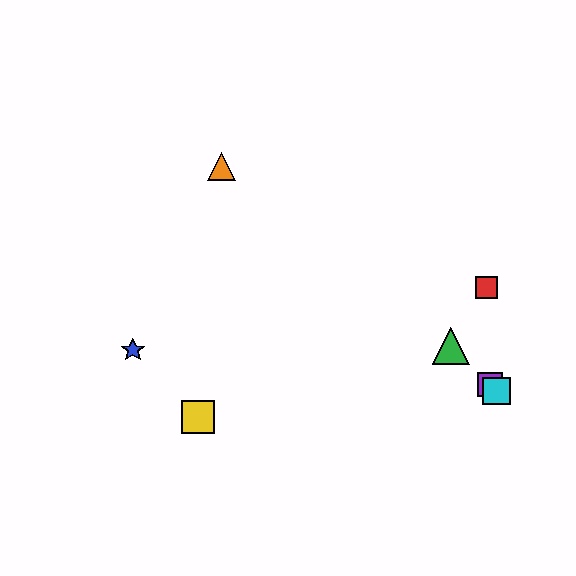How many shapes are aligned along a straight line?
3 shapes (the green triangle, the purple square, the cyan square) are aligned along a straight line.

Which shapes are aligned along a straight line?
The green triangle, the purple square, the cyan square are aligned along a straight line.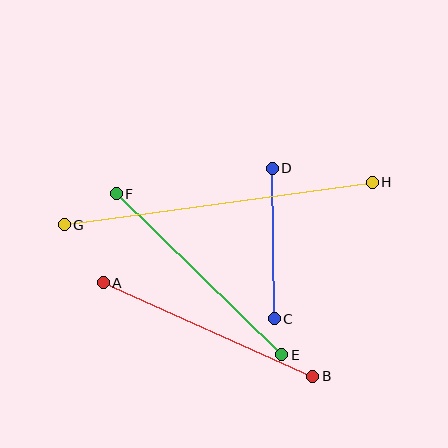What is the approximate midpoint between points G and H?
The midpoint is at approximately (218, 204) pixels.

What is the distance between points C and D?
The distance is approximately 151 pixels.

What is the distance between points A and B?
The distance is approximately 229 pixels.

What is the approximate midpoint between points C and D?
The midpoint is at approximately (273, 243) pixels.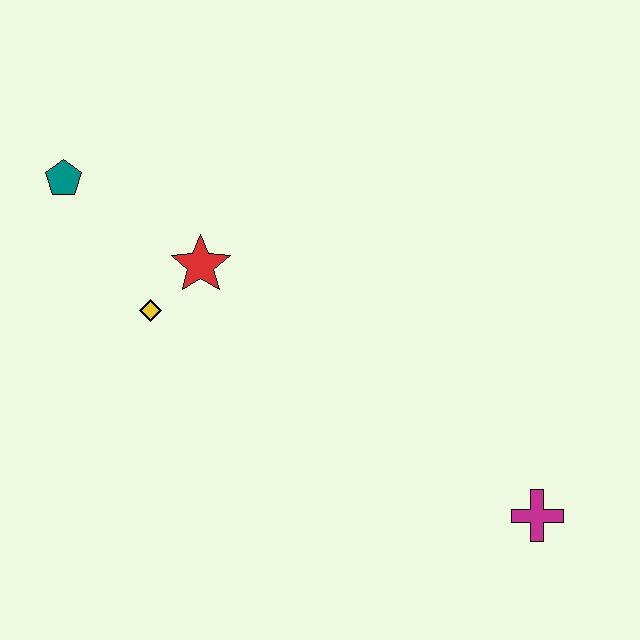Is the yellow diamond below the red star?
Yes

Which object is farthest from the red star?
The magenta cross is farthest from the red star.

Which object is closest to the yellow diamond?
The red star is closest to the yellow diamond.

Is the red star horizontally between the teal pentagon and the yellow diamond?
No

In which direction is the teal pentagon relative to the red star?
The teal pentagon is to the left of the red star.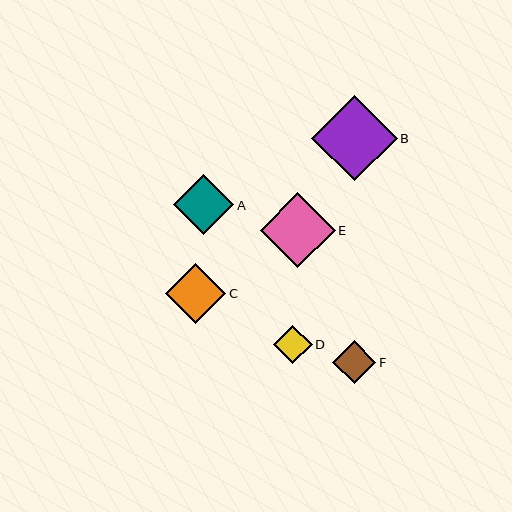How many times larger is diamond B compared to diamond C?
Diamond B is approximately 1.4 times the size of diamond C.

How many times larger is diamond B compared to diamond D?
Diamond B is approximately 2.2 times the size of diamond D.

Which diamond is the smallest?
Diamond D is the smallest with a size of approximately 39 pixels.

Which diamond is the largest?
Diamond B is the largest with a size of approximately 85 pixels.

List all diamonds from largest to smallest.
From largest to smallest: B, E, A, C, F, D.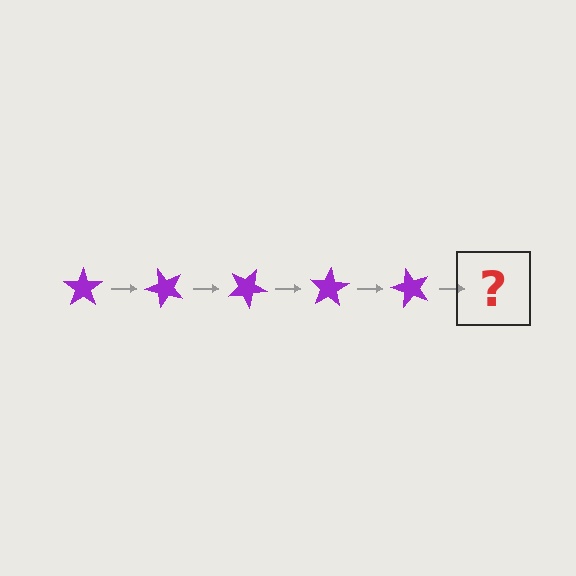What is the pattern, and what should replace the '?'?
The pattern is that the star rotates 50 degrees each step. The '?' should be a purple star rotated 250 degrees.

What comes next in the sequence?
The next element should be a purple star rotated 250 degrees.